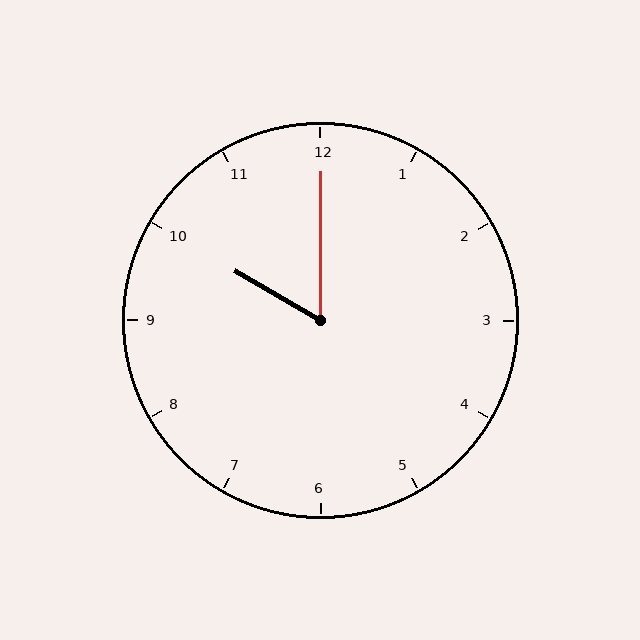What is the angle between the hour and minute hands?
Approximately 60 degrees.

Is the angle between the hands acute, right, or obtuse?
It is acute.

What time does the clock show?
10:00.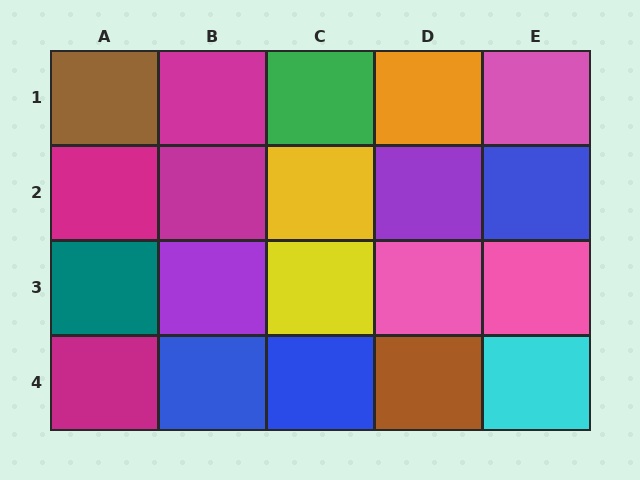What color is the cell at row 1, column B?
Magenta.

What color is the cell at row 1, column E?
Pink.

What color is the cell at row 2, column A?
Magenta.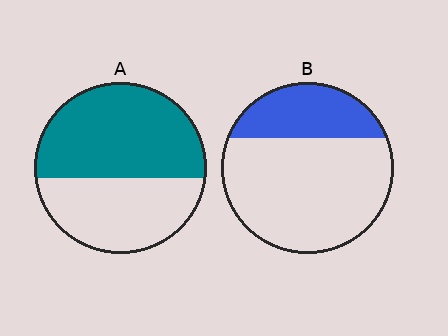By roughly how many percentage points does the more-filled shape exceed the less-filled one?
By roughly 30 percentage points (A over B).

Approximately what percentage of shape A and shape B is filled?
A is approximately 55% and B is approximately 30%.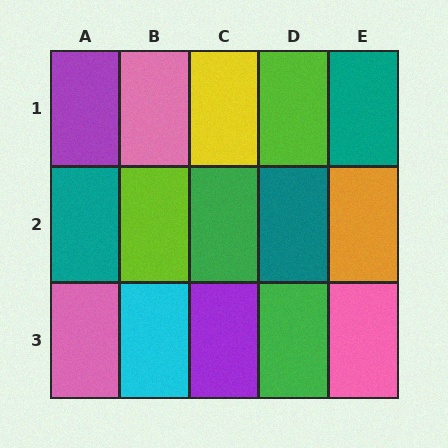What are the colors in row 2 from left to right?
Teal, lime, green, teal, orange.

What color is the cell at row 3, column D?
Green.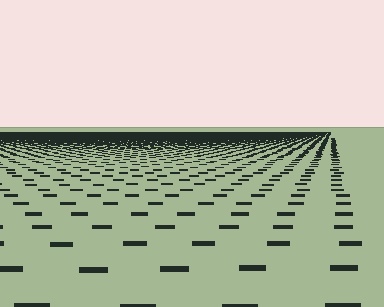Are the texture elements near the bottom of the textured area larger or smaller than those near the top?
Larger. Near the bottom, elements are closer to the viewer and appear at a bigger on-screen size.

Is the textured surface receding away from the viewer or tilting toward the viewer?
The surface is receding away from the viewer. Texture elements get smaller and denser toward the top.